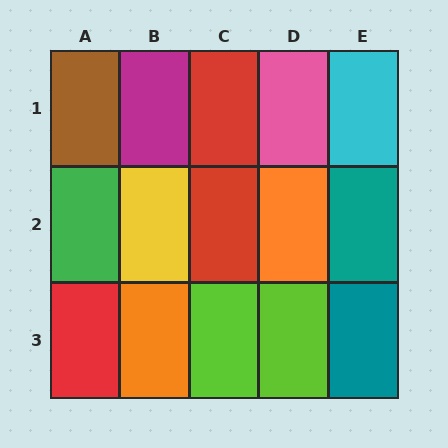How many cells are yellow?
1 cell is yellow.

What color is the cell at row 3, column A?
Red.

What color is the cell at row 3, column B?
Orange.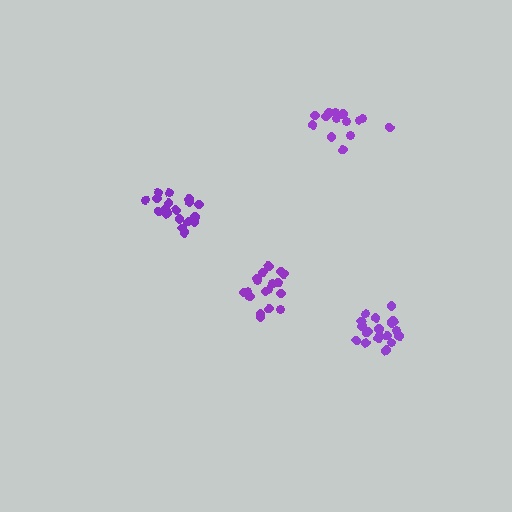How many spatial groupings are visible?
There are 4 spatial groupings.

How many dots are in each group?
Group 1: 18 dots, Group 2: 19 dots, Group 3: 15 dots, Group 4: 18 dots (70 total).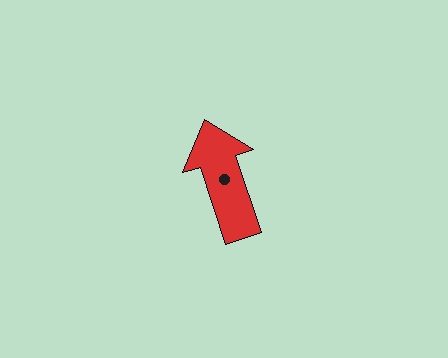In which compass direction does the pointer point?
North.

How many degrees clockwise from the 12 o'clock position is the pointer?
Approximately 342 degrees.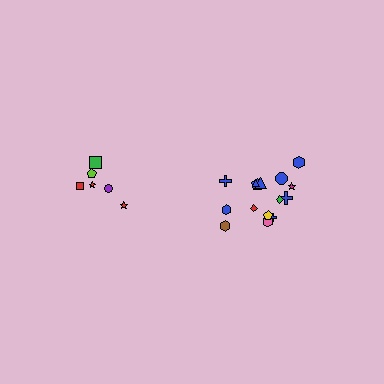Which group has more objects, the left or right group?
The right group.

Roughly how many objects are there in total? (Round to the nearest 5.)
Roughly 20 objects in total.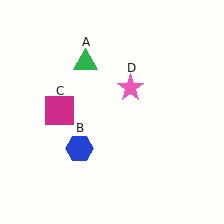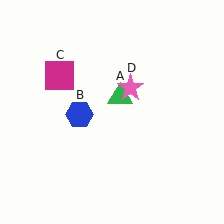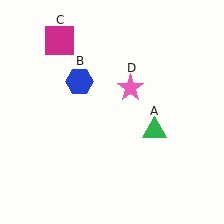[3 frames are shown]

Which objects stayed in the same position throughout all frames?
Pink star (object D) remained stationary.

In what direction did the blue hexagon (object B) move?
The blue hexagon (object B) moved up.